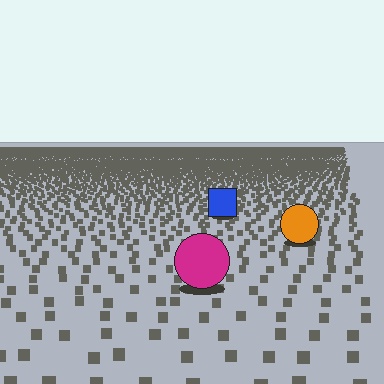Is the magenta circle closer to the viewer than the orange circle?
Yes. The magenta circle is closer — you can tell from the texture gradient: the ground texture is coarser near it.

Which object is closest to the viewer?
The magenta circle is closest. The texture marks near it are larger and more spread out.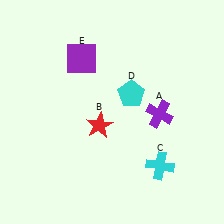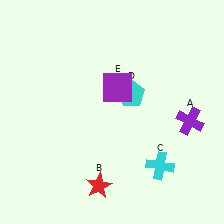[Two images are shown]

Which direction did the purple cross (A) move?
The purple cross (A) moved right.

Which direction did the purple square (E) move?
The purple square (E) moved right.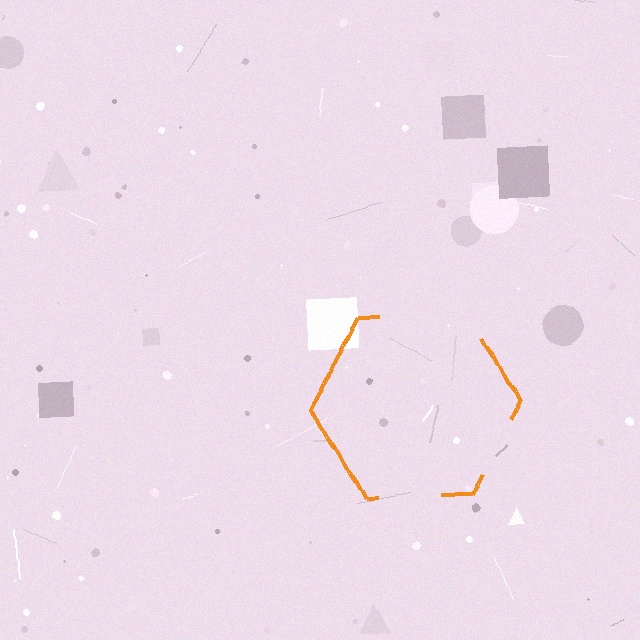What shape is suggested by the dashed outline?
The dashed outline suggests a hexagon.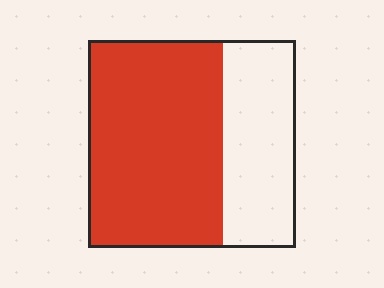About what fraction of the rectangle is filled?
About two thirds (2/3).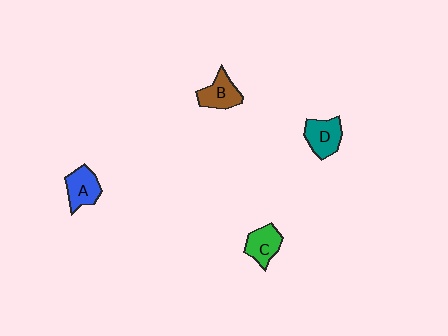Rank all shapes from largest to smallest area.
From largest to smallest: D (teal), A (blue), B (brown), C (green).